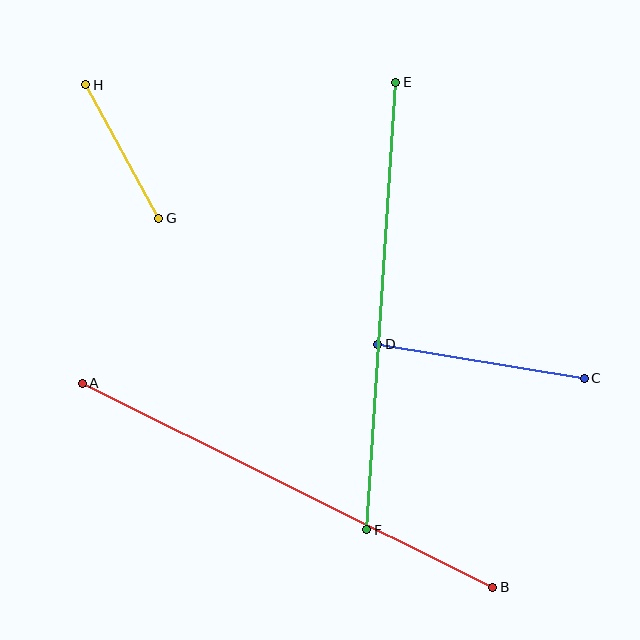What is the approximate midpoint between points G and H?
The midpoint is at approximately (122, 152) pixels.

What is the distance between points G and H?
The distance is approximately 152 pixels.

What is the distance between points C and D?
The distance is approximately 210 pixels.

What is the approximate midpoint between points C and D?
The midpoint is at approximately (481, 361) pixels.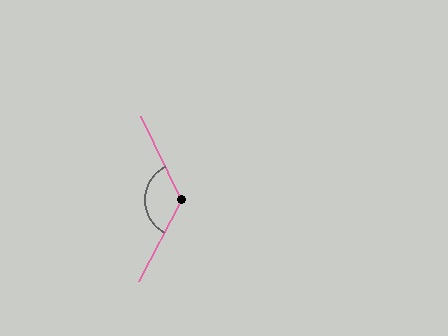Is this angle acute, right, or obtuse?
It is obtuse.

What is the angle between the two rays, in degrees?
Approximately 126 degrees.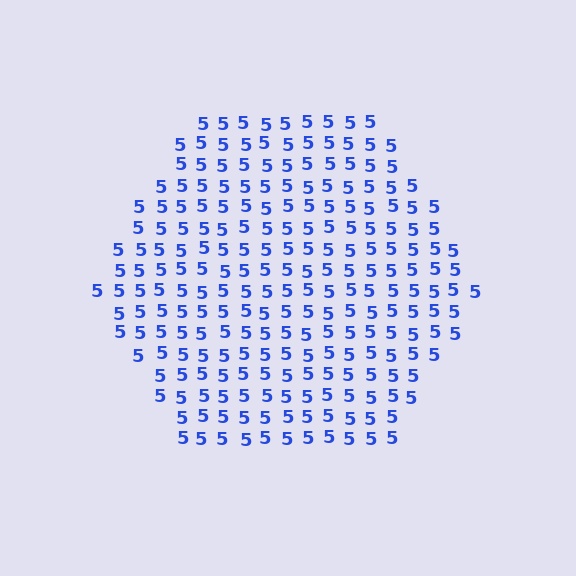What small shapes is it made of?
It is made of small digit 5's.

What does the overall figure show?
The overall figure shows a hexagon.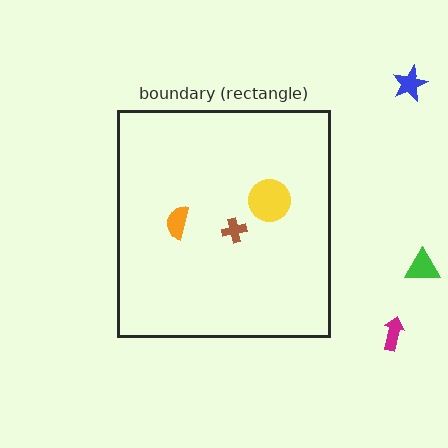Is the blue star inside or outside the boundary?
Outside.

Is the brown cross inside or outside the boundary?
Inside.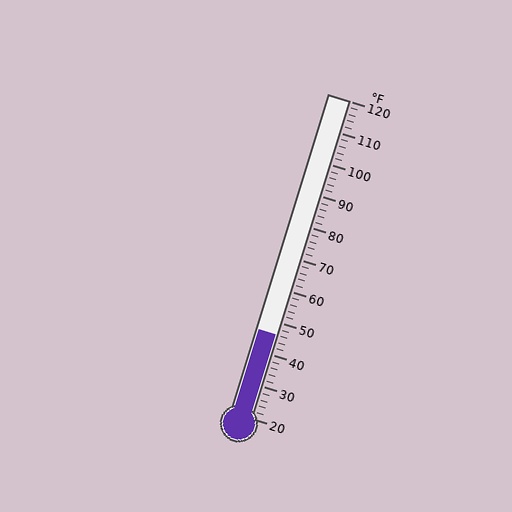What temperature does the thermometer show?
The thermometer shows approximately 46°F.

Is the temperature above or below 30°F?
The temperature is above 30°F.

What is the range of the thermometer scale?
The thermometer scale ranges from 20°F to 120°F.